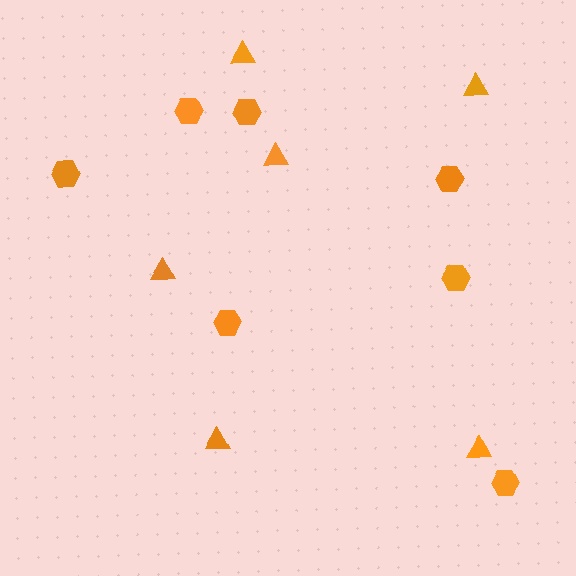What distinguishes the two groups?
There are 2 groups: one group of triangles (6) and one group of hexagons (7).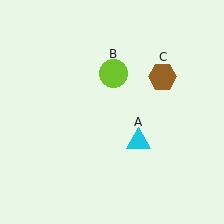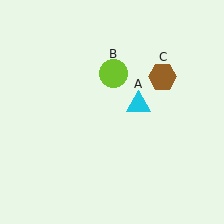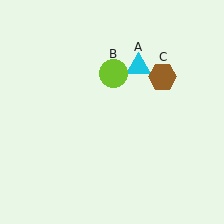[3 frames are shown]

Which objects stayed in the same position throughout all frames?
Lime circle (object B) and brown hexagon (object C) remained stationary.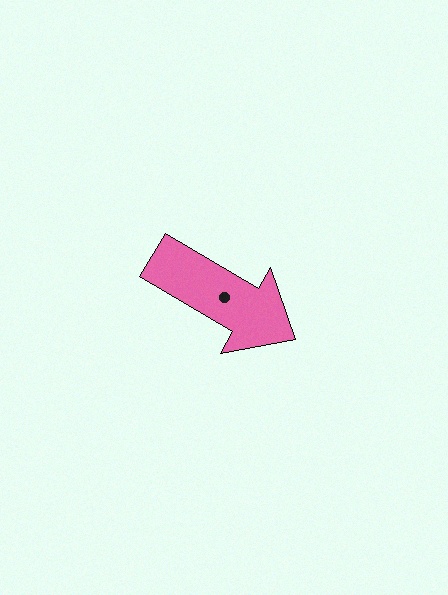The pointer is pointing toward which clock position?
Roughly 4 o'clock.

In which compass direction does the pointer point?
Southeast.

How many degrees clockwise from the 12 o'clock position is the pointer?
Approximately 121 degrees.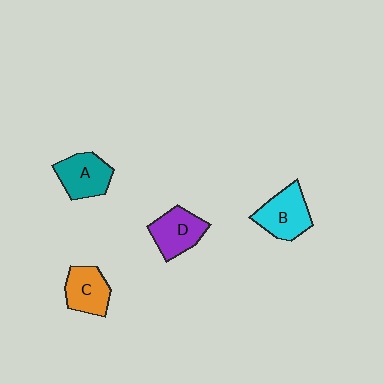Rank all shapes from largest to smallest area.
From largest to smallest: B (cyan), A (teal), D (purple), C (orange).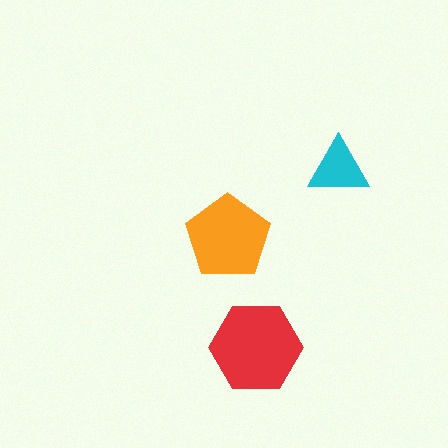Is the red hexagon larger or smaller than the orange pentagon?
Larger.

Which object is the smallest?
The cyan triangle.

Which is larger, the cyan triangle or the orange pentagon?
The orange pentagon.